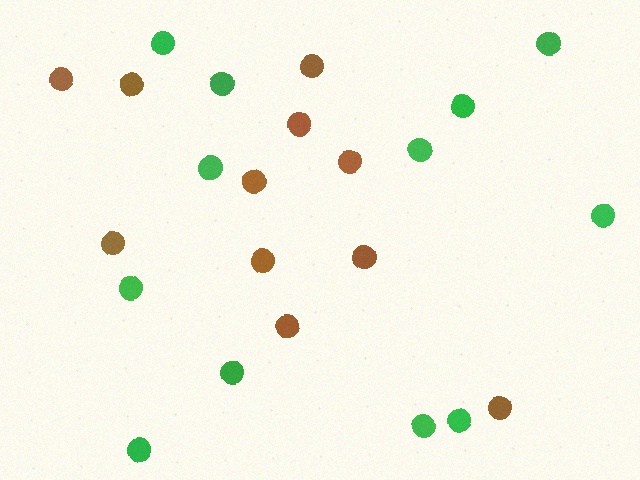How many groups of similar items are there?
There are 2 groups: one group of brown circles (11) and one group of green circles (12).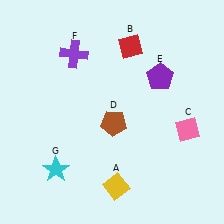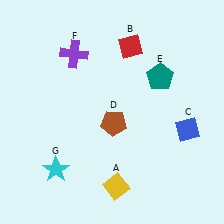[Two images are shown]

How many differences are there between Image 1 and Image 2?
There are 2 differences between the two images.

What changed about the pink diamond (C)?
In Image 1, C is pink. In Image 2, it changed to blue.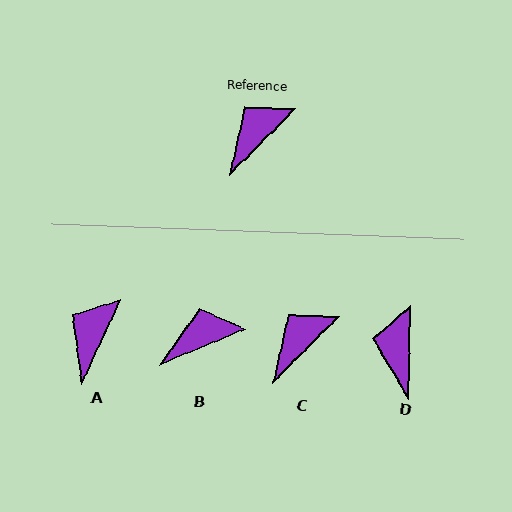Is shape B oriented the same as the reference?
No, it is off by about 22 degrees.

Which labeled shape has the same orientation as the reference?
C.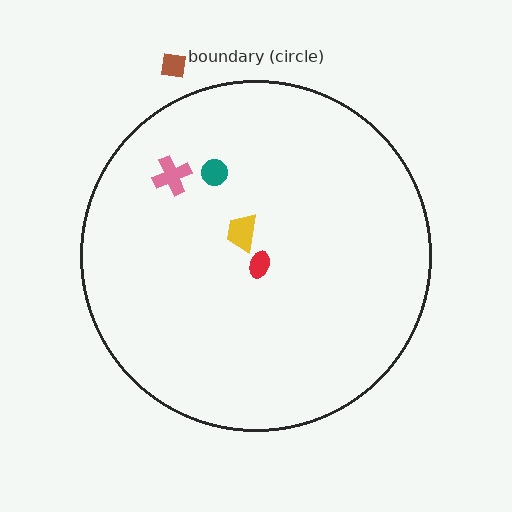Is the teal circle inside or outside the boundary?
Inside.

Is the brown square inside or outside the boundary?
Outside.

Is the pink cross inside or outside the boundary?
Inside.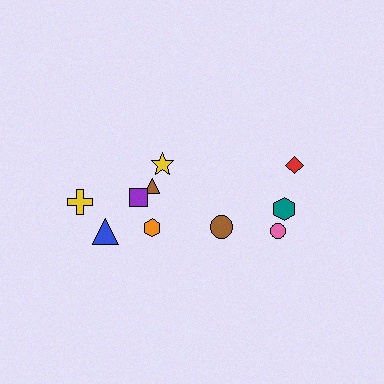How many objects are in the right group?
There are 4 objects.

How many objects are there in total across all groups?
There are 10 objects.